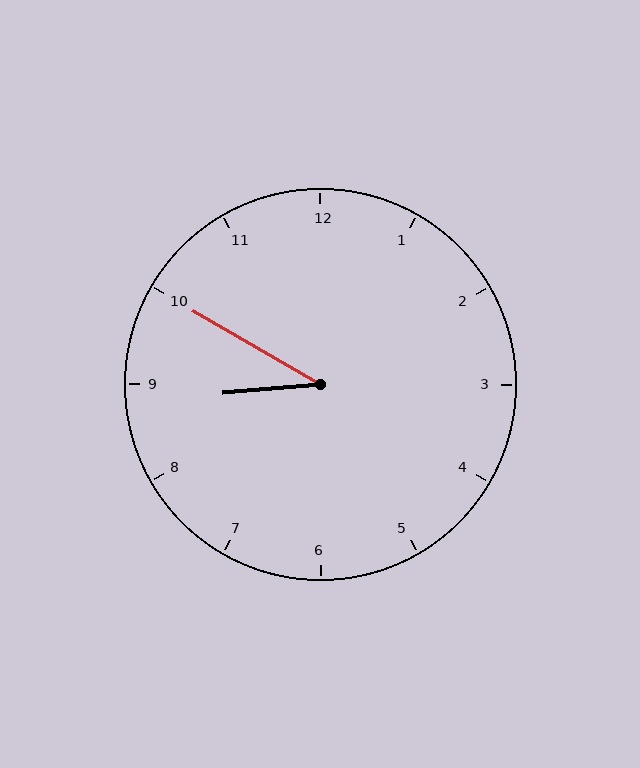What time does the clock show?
8:50.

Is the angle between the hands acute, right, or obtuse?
It is acute.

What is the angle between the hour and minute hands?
Approximately 35 degrees.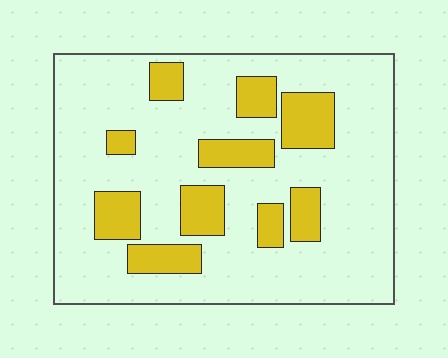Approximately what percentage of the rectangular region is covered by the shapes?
Approximately 20%.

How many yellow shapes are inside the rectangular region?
10.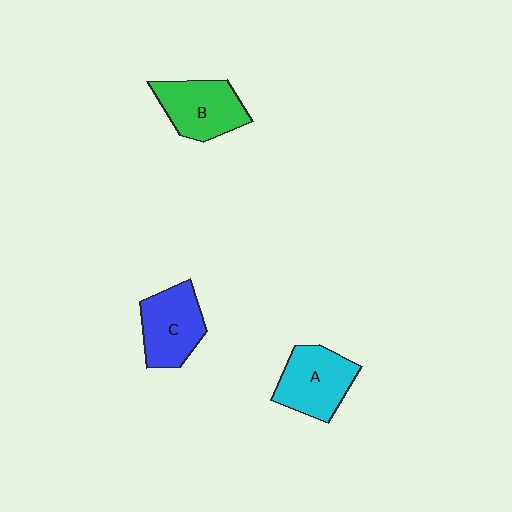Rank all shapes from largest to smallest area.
From largest to smallest: A (cyan), B (green), C (blue).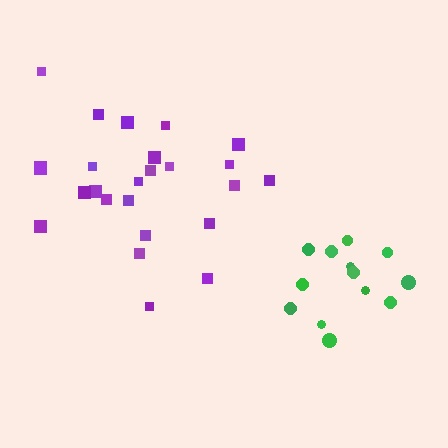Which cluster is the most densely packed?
Green.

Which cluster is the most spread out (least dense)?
Purple.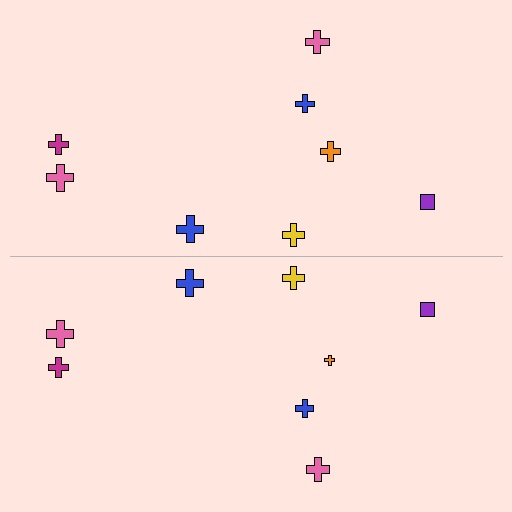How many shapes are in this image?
There are 16 shapes in this image.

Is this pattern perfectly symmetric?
No, the pattern is not perfectly symmetric. The orange cross on the bottom side has a different size than its mirror counterpart.